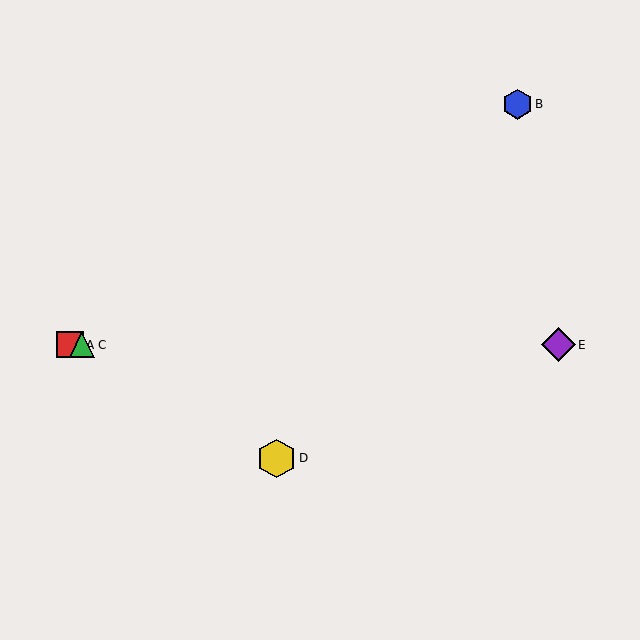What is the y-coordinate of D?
Object D is at y≈458.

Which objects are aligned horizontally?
Objects A, C, E are aligned horizontally.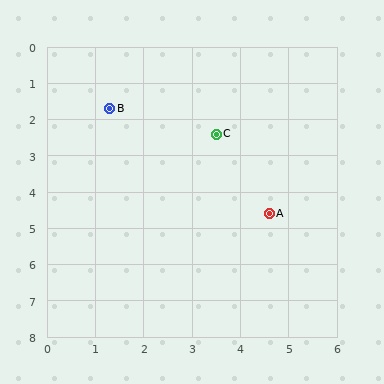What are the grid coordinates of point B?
Point B is at approximately (1.3, 1.7).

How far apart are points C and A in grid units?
Points C and A are about 2.5 grid units apart.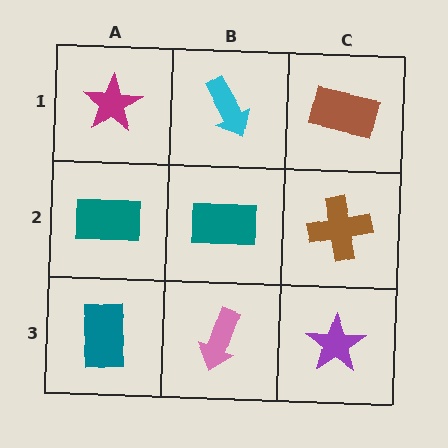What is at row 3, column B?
A pink arrow.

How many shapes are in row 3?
3 shapes.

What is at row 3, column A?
A teal rectangle.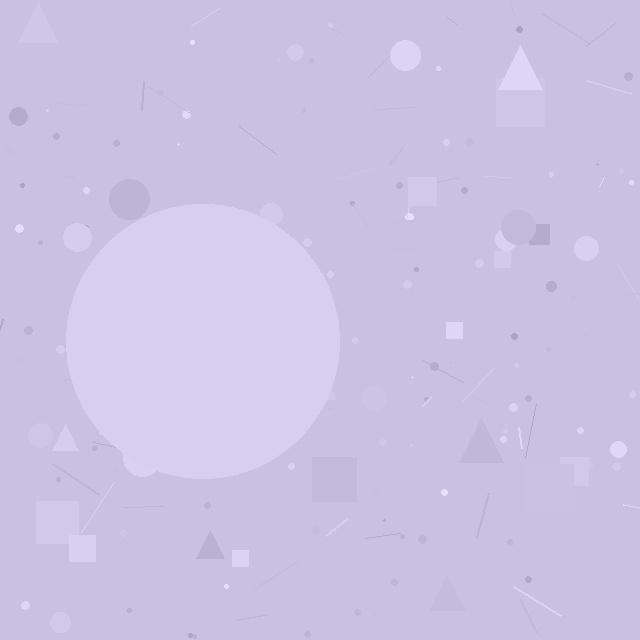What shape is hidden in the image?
A circle is hidden in the image.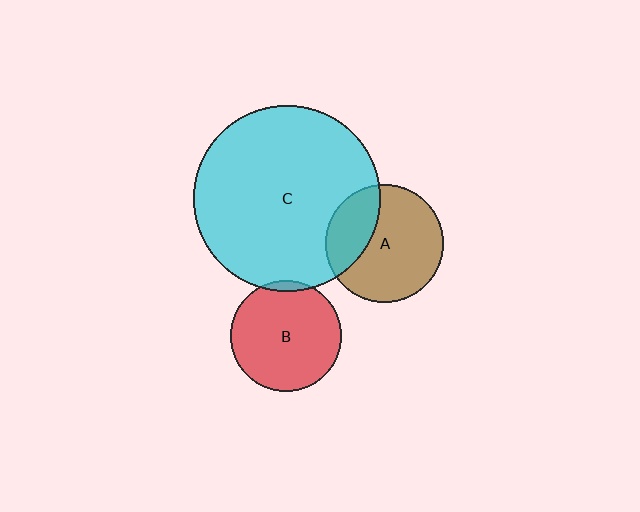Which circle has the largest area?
Circle C (cyan).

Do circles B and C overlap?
Yes.